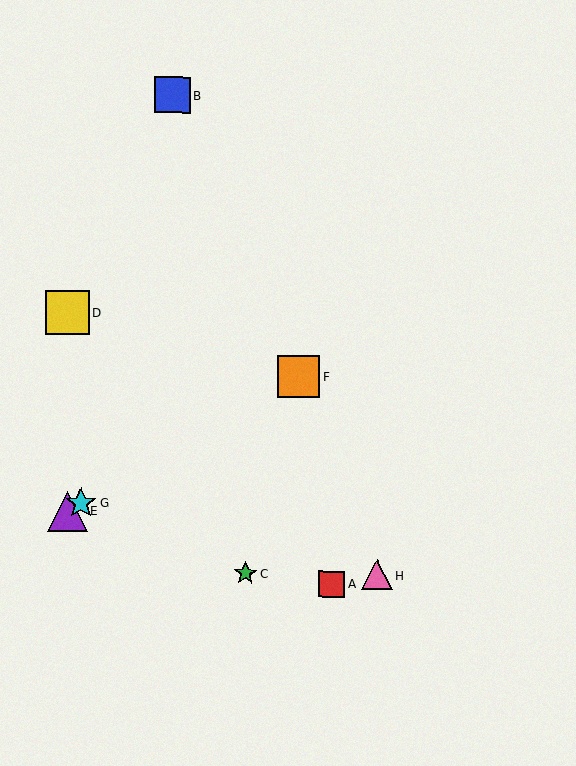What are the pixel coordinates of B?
Object B is at (172, 95).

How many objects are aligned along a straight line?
3 objects (E, F, G) are aligned along a straight line.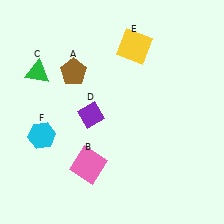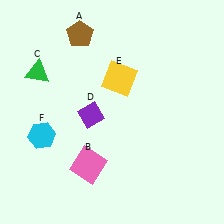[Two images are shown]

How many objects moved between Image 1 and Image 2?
2 objects moved between the two images.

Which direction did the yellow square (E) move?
The yellow square (E) moved down.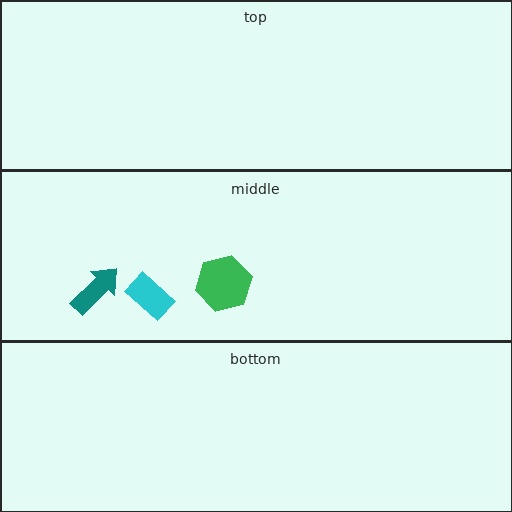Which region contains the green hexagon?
The middle region.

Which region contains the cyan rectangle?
The middle region.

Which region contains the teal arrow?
The middle region.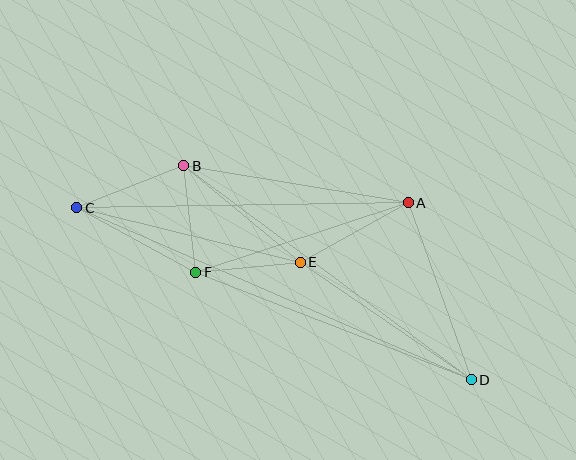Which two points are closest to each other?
Points E and F are closest to each other.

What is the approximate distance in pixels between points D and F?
The distance between D and F is approximately 296 pixels.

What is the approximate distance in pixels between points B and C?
The distance between B and C is approximately 115 pixels.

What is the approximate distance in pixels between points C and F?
The distance between C and F is approximately 136 pixels.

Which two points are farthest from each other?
Points C and D are farthest from each other.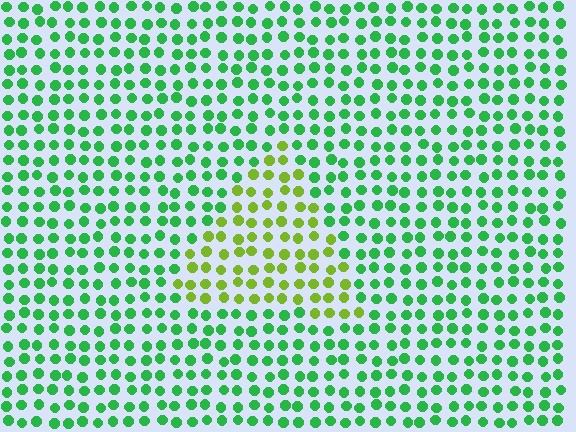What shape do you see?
I see a triangle.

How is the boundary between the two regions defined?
The boundary is defined purely by a slight shift in hue (about 47 degrees). Spacing, size, and orientation are identical on both sides.